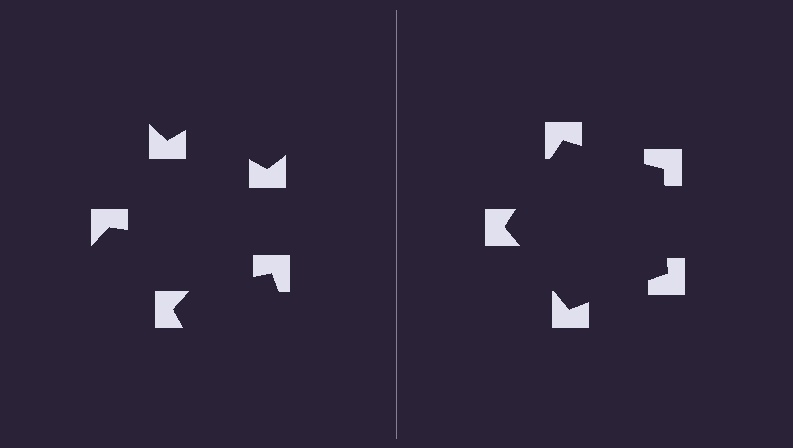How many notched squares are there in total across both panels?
10 — 5 on each side.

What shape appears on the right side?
An illusory pentagon.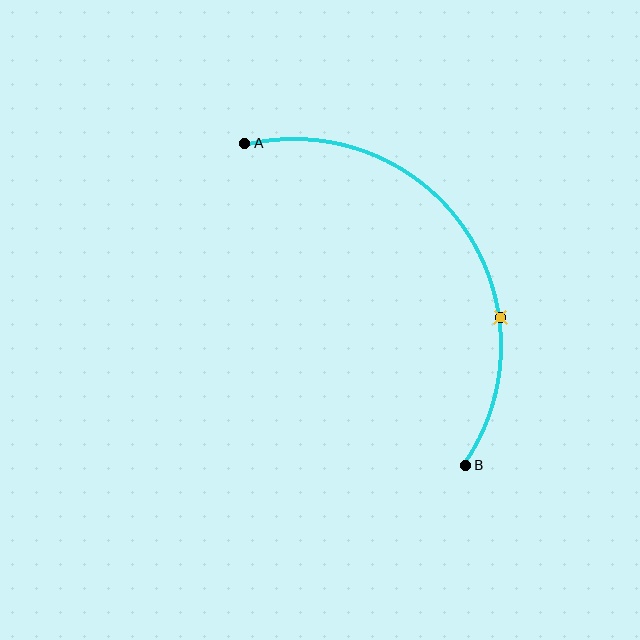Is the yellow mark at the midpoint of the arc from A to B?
No. The yellow mark lies on the arc but is closer to endpoint B. The arc midpoint would be at the point on the curve equidistant along the arc from both A and B.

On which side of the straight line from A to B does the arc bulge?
The arc bulges above and to the right of the straight line connecting A and B.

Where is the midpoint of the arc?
The arc midpoint is the point on the curve farthest from the straight line joining A and B. It sits above and to the right of that line.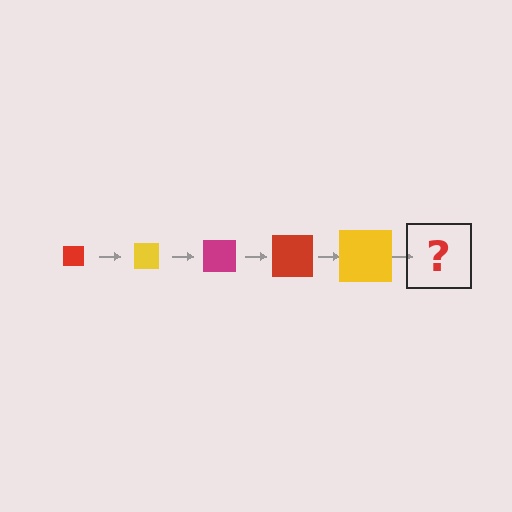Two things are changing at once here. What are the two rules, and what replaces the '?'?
The two rules are that the square grows larger each step and the color cycles through red, yellow, and magenta. The '?' should be a magenta square, larger than the previous one.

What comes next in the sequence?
The next element should be a magenta square, larger than the previous one.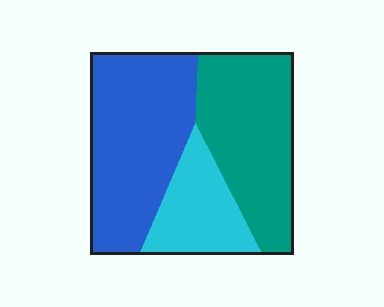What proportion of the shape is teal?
Teal takes up about three eighths (3/8) of the shape.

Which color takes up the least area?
Cyan, at roughly 20%.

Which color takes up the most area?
Blue, at roughly 45%.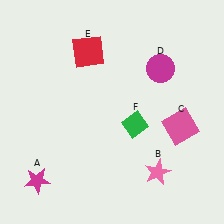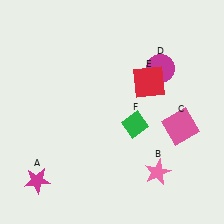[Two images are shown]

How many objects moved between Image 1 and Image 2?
1 object moved between the two images.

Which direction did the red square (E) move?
The red square (E) moved right.